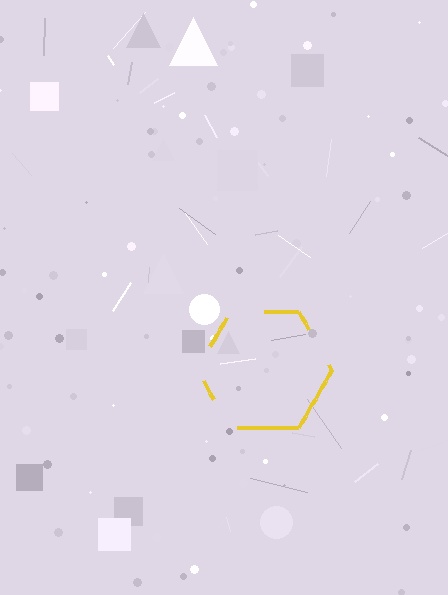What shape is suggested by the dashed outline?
The dashed outline suggests a hexagon.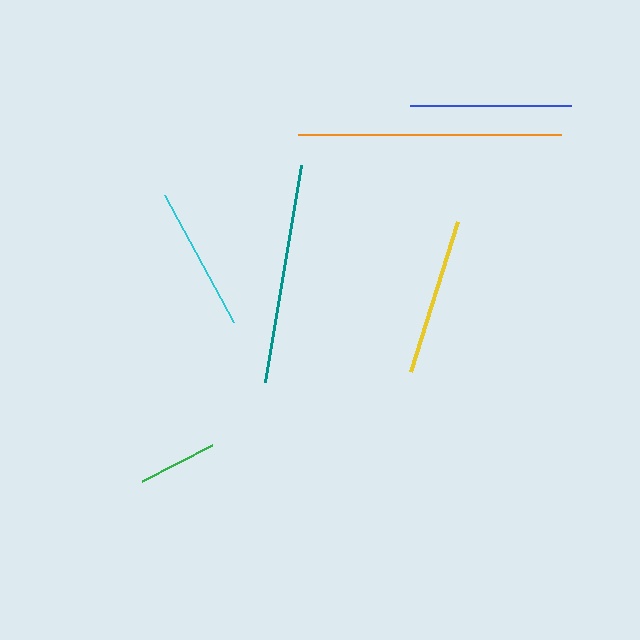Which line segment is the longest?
The orange line is the longest at approximately 264 pixels.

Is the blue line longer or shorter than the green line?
The blue line is longer than the green line.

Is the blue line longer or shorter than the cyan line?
The blue line is longer than the cyan line.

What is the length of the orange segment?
The orange segment is approximately 264 pixels long.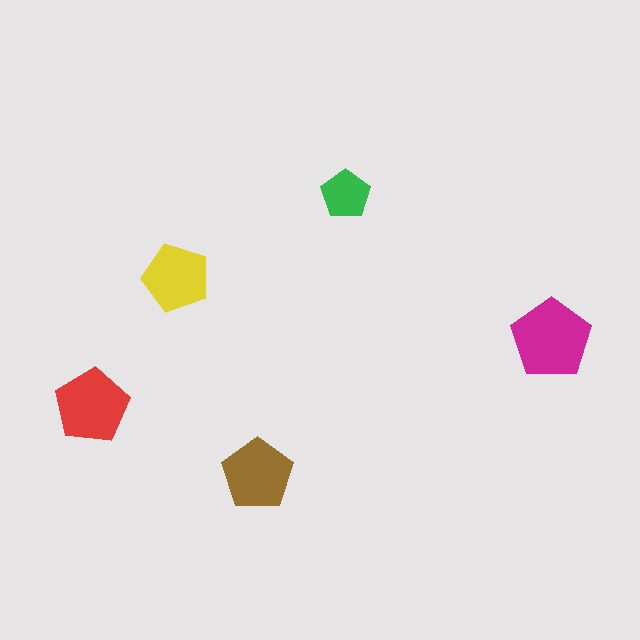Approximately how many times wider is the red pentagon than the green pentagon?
About 1.5 times wider.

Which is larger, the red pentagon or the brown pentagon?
The red one.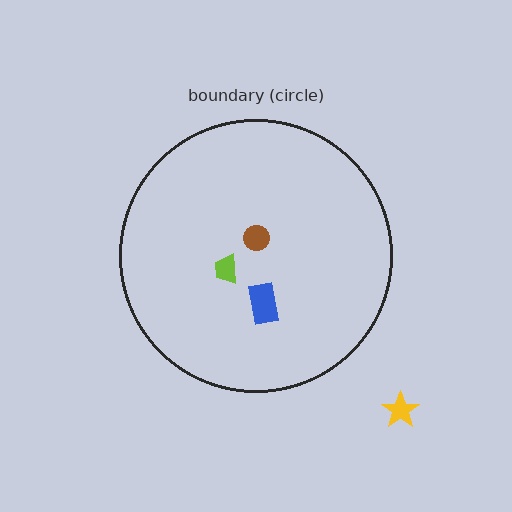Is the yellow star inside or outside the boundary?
Outside.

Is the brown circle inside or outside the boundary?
Inside.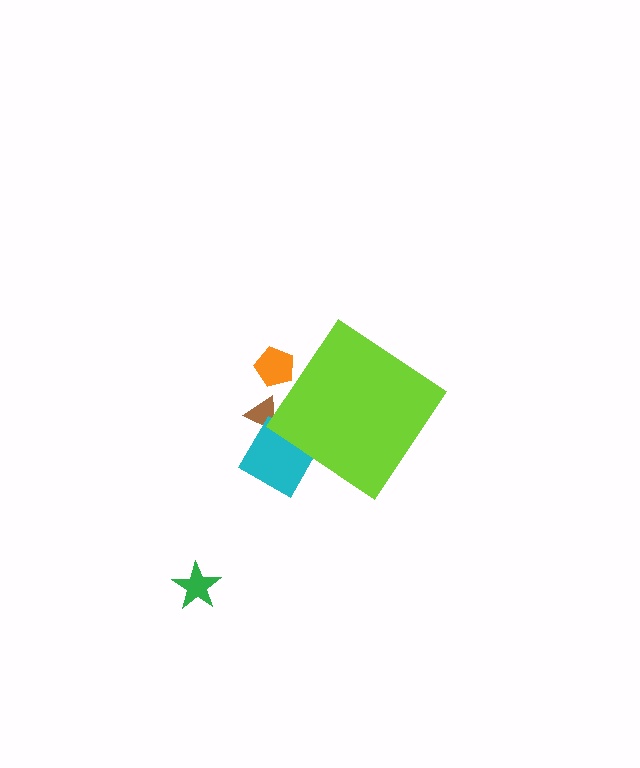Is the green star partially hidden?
No, the green star is fully visible.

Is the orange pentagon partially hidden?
Yes, the orange pentagon is partially hidden behind the lime diamond.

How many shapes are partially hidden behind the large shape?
3 shapes are partially hidden.